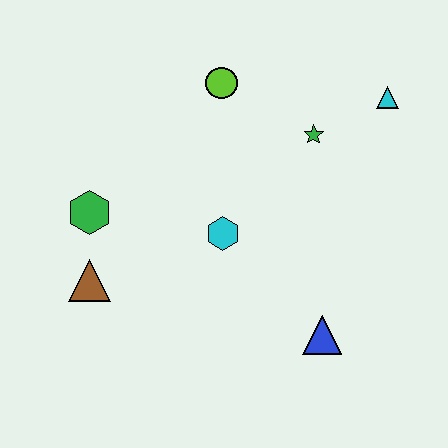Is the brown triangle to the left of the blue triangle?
Yes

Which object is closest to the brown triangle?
The green hexagon is closest to the brown triangle.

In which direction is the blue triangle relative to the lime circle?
The blue triangle is below the lime circle.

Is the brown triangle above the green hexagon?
No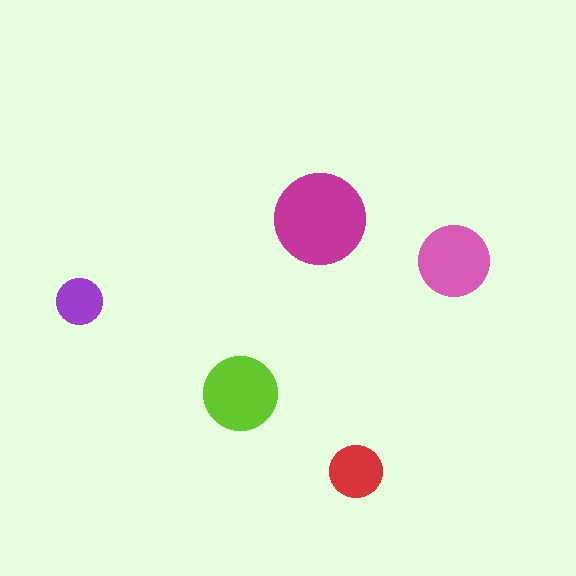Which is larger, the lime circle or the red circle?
The lime one.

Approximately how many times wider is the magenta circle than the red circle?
About 1.5 times wider.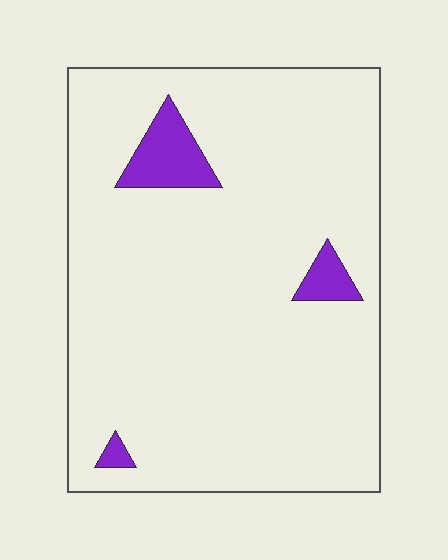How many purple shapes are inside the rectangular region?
3.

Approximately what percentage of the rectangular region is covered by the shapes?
Approximately 5%.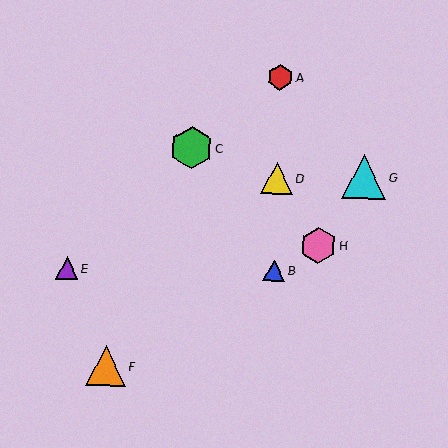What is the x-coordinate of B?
Object B is at x≈274.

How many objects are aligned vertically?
3 objects (A, B, D) are aligned vertically.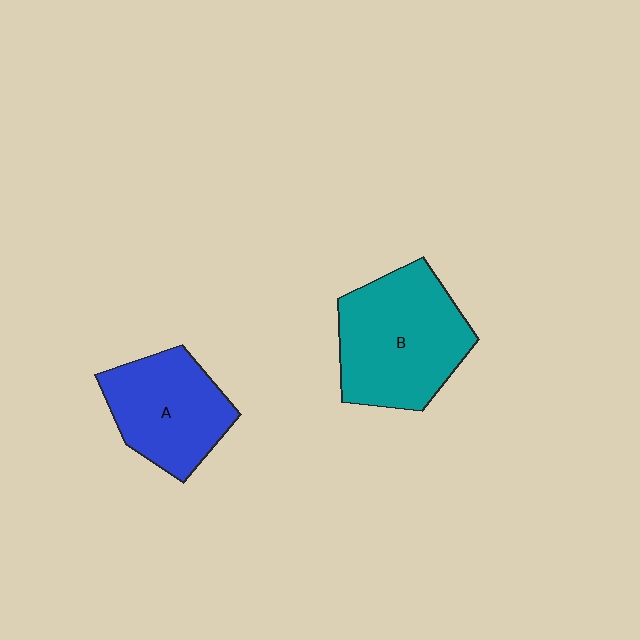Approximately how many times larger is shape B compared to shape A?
Approximately 1.3 times.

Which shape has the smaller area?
Shape A (blue).